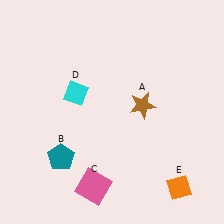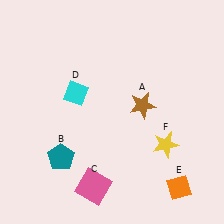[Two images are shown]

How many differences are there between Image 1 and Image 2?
There is 1 difference between the two images.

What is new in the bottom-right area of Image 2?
A yellow star (F) was added in the bottom-right area of Image 2.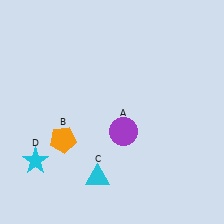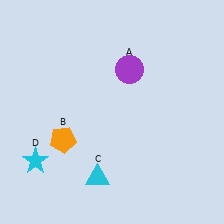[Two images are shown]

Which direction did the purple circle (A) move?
The purple circle (A) moved up.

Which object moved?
The purple circle (A) moved up.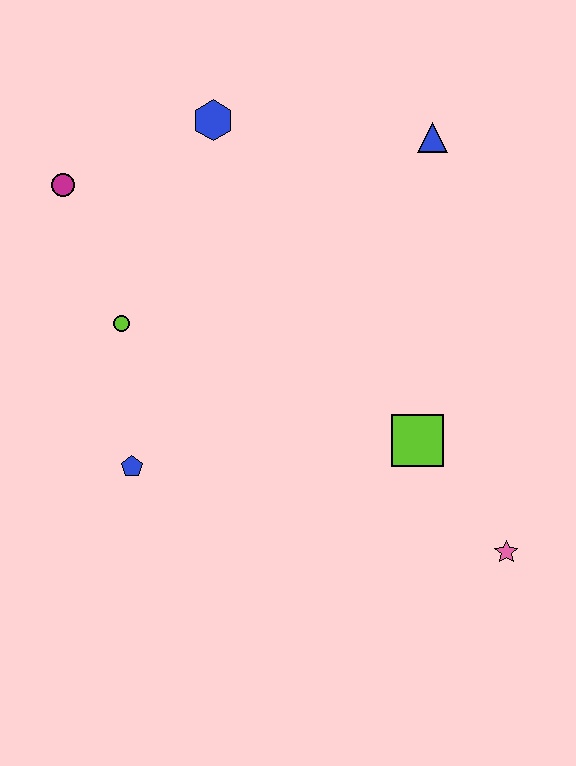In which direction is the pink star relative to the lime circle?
The pink star is to the right of the lime circle.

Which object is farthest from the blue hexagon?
The pink star is farthest from the blue hexagon.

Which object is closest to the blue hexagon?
The magenta circle is closest to the blue hexagon.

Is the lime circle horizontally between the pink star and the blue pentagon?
No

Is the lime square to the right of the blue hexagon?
Yes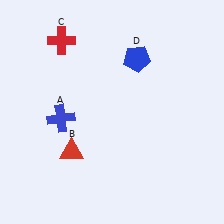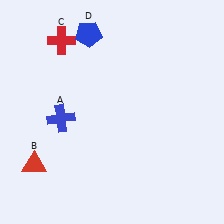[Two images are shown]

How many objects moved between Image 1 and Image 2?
2 objects moved between the two images.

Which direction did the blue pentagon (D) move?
The blue pentagon (D) moved left.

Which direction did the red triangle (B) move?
The red triangle (B) moved left.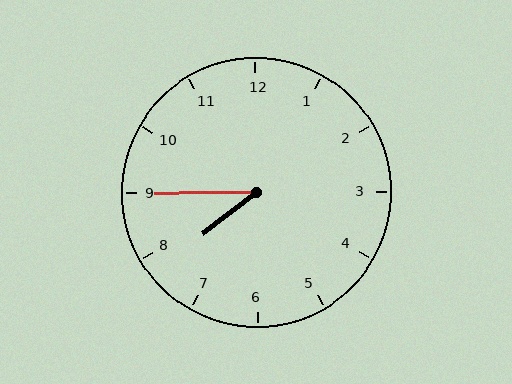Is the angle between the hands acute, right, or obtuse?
It is acute.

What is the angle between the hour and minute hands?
Approximately 38 degrees.